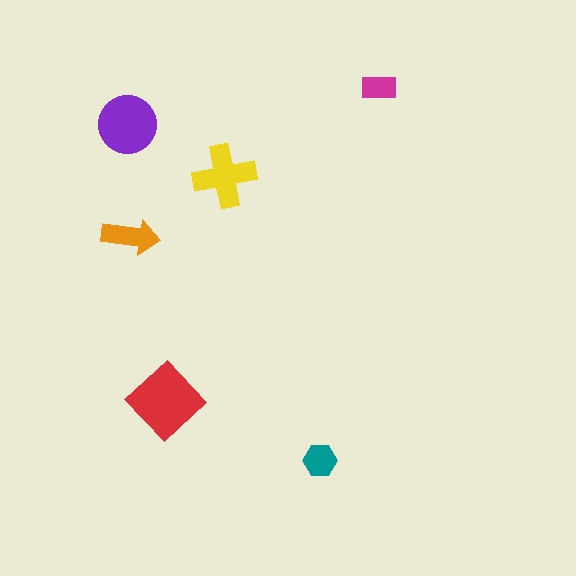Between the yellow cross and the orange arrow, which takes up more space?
The yellow cross.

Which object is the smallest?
The magenta rectangle.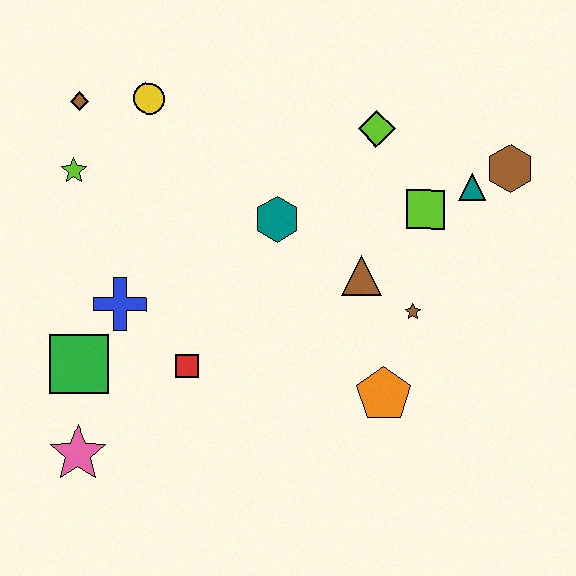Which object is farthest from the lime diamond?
The pink star is farthest from the lime diamond.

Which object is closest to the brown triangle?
The brown star is closest to the brown triangle.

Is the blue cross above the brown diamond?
No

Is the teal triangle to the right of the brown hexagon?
No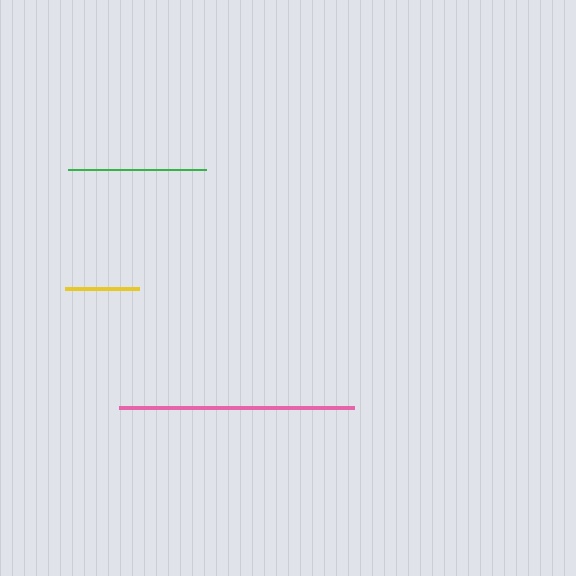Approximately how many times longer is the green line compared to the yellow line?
The green line is approximately 1.8 times the length of the yellow line.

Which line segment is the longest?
The pink line is the longest at approximately 235 pixels.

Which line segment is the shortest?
The yellow line is the shortest at approximately 74 pixels.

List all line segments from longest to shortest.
From longest to shortest: pink, green, yellow.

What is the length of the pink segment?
The pink segment is approximately 235 pixels long.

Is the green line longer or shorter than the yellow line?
The green line is longer than the yellow line.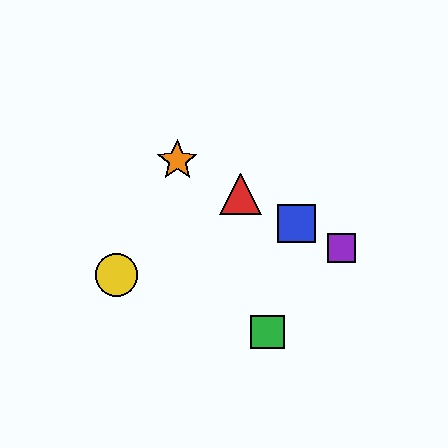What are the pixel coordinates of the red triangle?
The red triangle is at (241, 194).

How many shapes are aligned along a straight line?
4 shapes (the red triangle, the blue square, the purple square, the orange star) are aligned along a straight line.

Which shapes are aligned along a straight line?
The red triangle, the blue square, the purple square, the orange star are aligned along a straight line.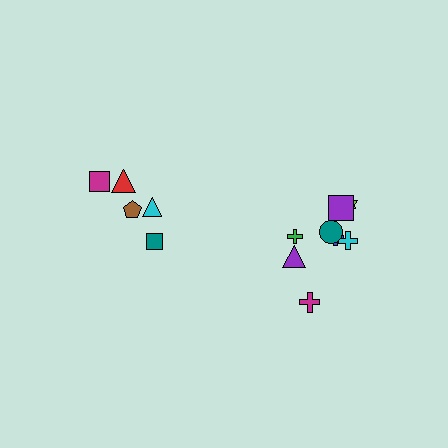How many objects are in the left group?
There are 5 objects.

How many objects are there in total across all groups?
There are 13 objects.